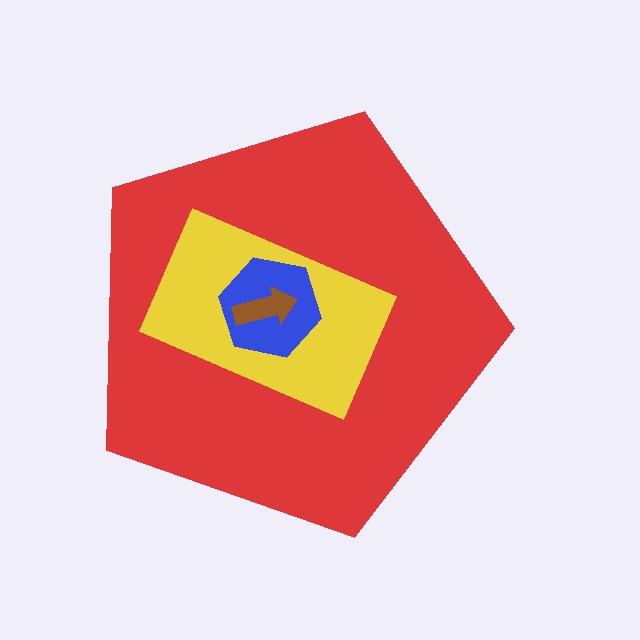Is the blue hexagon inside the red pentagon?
Yes.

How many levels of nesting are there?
4.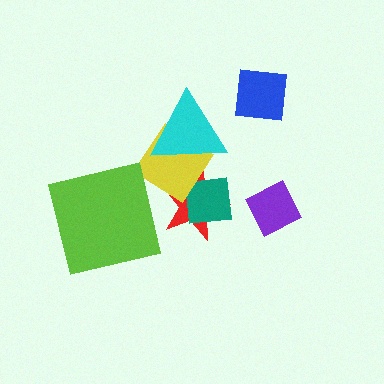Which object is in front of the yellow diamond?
The cyan triangle is in front of the yellow diamond.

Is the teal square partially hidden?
Yes, it is partially covered by another shape.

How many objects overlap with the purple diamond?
0 objects overlap with the purple diamond.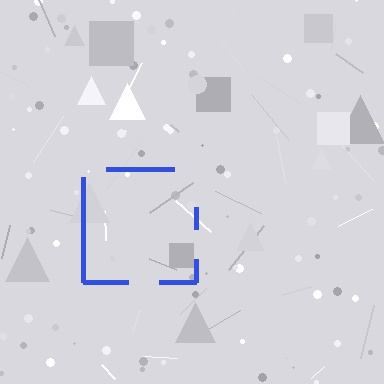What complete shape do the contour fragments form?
The contour fragments form a square.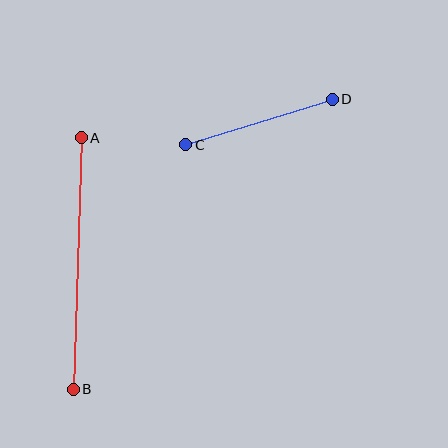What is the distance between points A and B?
The distance is approximately 251 pixels.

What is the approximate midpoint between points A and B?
The midpoint is at approximately (77, 263) pixels.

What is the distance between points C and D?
The distance is approximately 154 pixels.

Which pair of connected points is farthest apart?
Points A and B are farthest apart.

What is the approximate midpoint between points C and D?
The midpoint is at approximately (259, 122) pixels.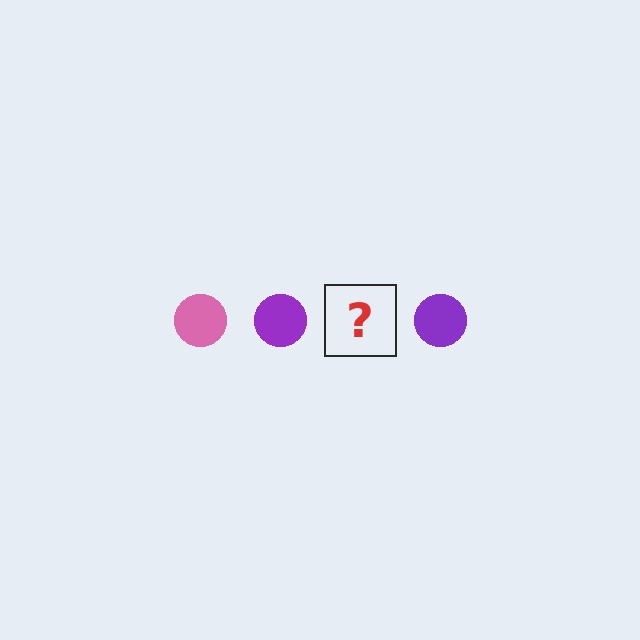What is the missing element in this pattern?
The missing element is a pink circle.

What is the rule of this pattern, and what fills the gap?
The rule is that the pattern cycles through pink, purple circles. The gap should be filled with a pink circle.